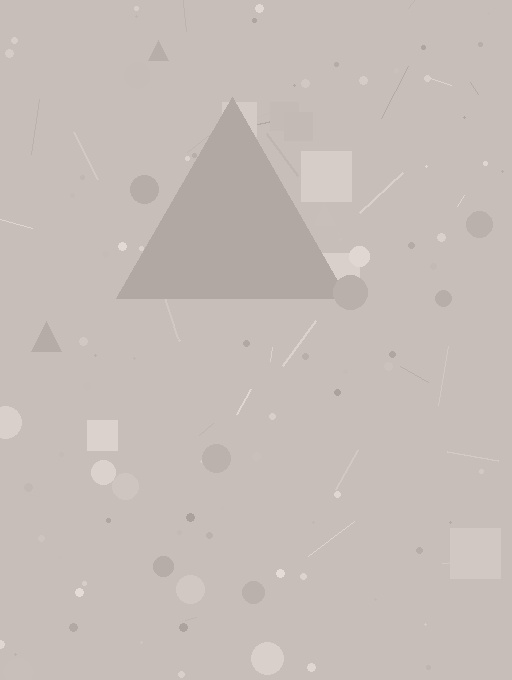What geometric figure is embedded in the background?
A triangle is embedded in the background.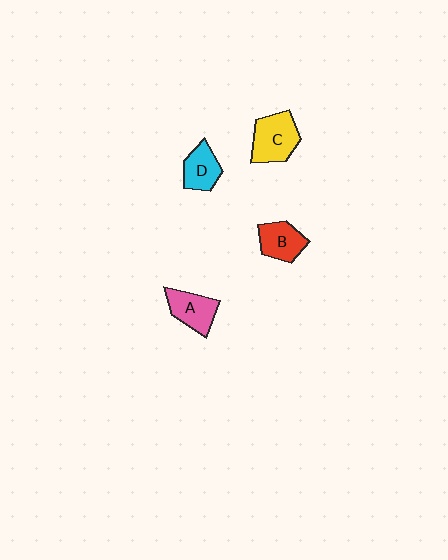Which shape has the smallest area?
Shape D (cyan).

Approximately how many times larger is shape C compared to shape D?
Approximately 1.4 times.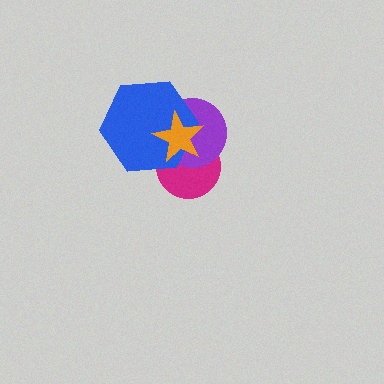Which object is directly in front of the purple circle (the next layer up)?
The blue hexagon is directly in front of the purple circle.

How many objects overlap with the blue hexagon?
3 objects overlap with the blue hexagon.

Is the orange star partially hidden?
No, no other shape covers it.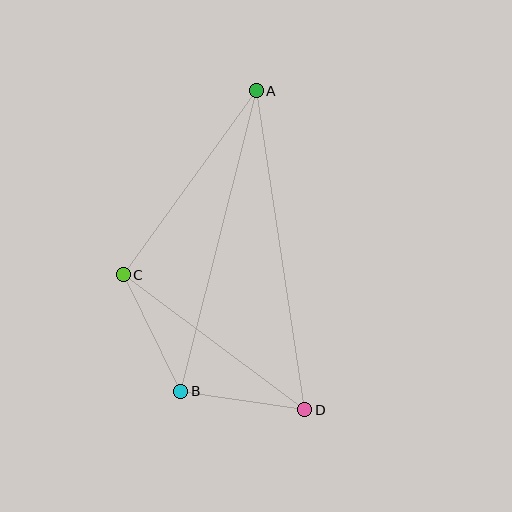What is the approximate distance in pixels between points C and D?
The distance between C and D is approximately 226 pixels.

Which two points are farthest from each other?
Points A and D are farthest from each other.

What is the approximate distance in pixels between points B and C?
The distance between B and C is approximately 130 pixels.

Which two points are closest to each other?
Points B and D are closest to each other.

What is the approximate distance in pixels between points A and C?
The distance between A and C is approximately 227 pixels.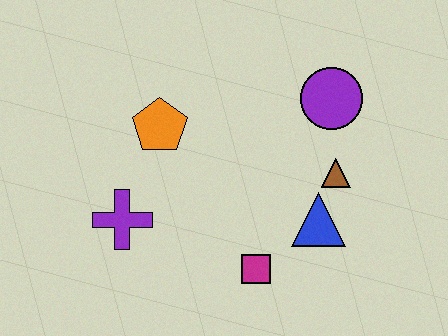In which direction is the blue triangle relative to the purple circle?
The blue triangle is below the purple circle.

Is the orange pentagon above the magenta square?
Yes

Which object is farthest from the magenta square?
The purple circle is farthest from the magenta square.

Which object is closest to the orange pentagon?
The purple cross is closest to the orange pentagon.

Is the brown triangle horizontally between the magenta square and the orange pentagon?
No